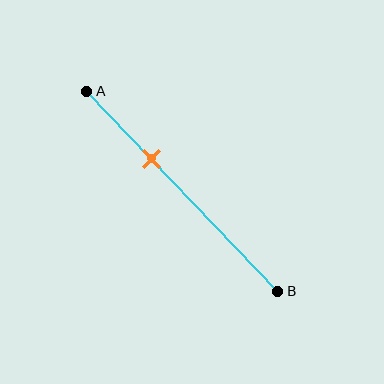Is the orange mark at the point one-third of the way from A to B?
Yes, the mark is approximately at the one-third point.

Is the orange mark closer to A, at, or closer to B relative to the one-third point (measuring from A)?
The orange mark is approximately at the one-third point of segment AB.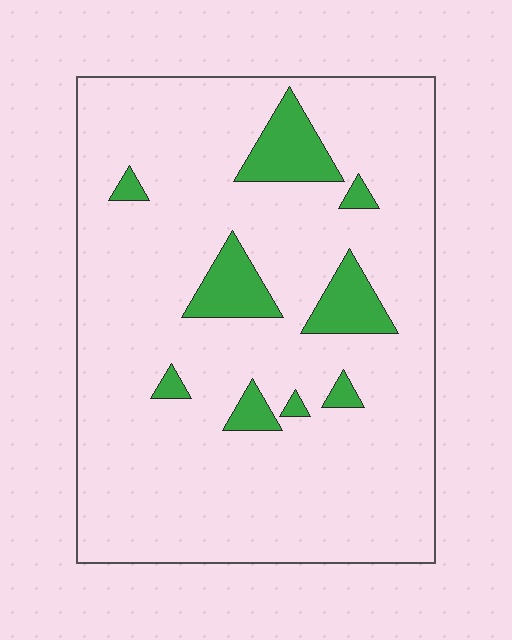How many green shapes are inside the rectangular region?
9.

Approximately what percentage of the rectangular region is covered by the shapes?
Approximately 10%.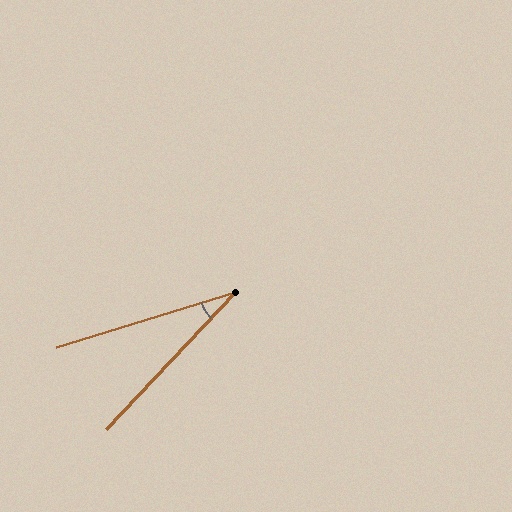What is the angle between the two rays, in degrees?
Approximately 30 degrees.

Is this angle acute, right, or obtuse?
It is acute.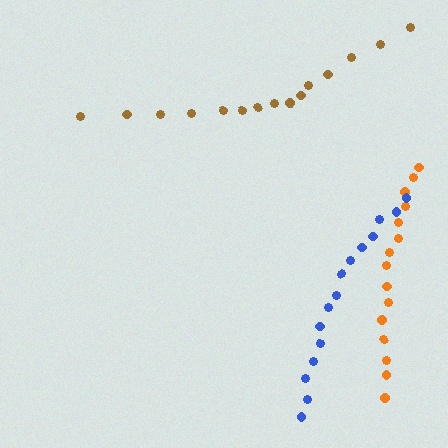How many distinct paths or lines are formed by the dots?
There are 3 distinct paths.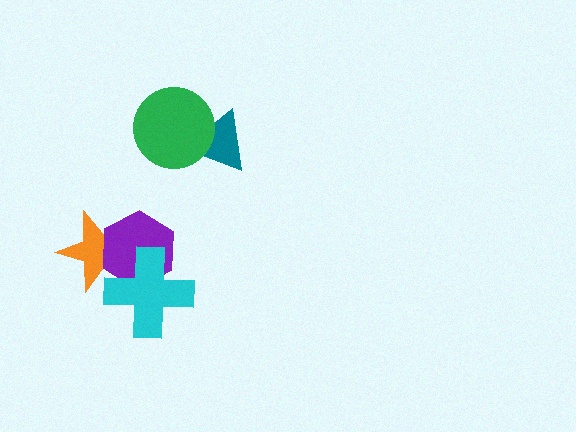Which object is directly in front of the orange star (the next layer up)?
The purple hexagon is directly in front of the orange star.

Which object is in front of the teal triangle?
The green circle is in front of the teal triangle.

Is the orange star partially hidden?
Yes, it is partially covered by another shape.